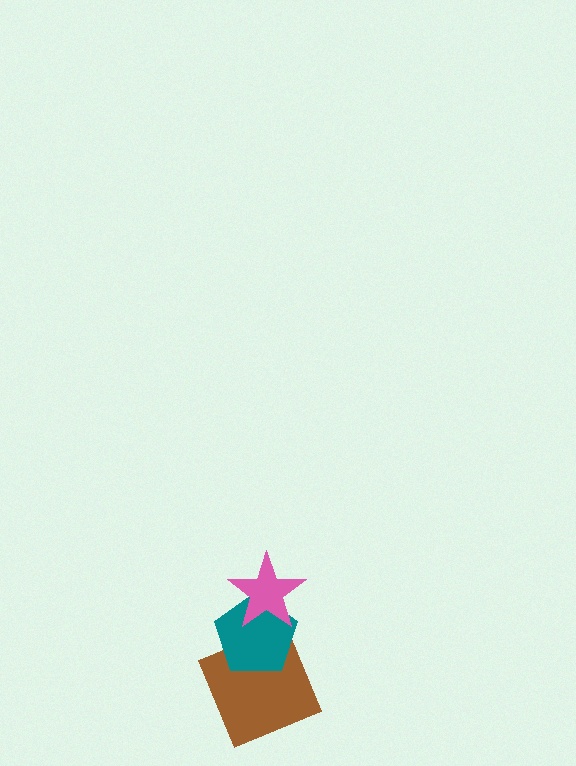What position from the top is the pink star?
The pink star is 1st from the top.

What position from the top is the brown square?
The brown square is 3rd from the top.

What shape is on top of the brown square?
The teal pentagon is on top of the brown square.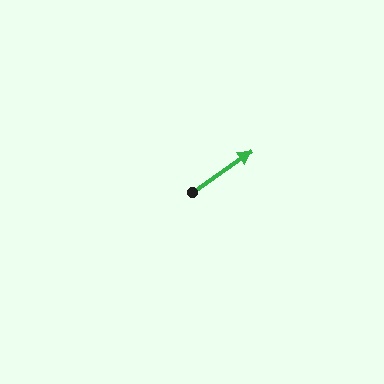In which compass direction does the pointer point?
Northeast.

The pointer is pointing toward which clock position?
Roughly 2 o'clock.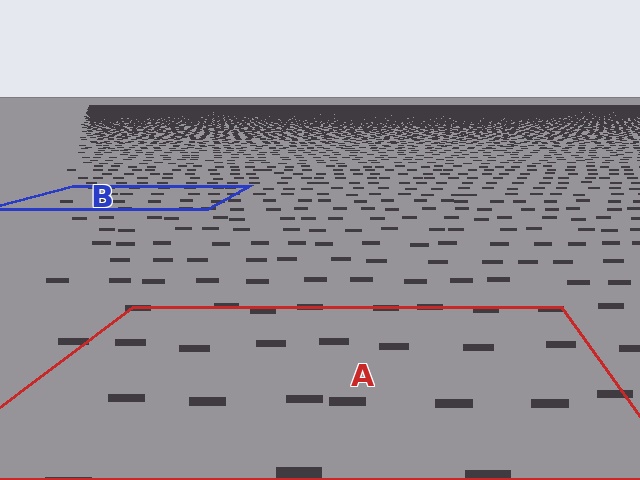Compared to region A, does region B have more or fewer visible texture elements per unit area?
Region B has more texture elements per unit area — they are packed more densely because it is farther away.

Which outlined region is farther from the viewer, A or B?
Region B is farther from the viewer — the texture elements inside it appear smaller and more densely packed.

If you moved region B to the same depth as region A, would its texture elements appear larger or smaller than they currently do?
They would appear larger. At a closer depth, the same texture elements are projected at a bigger on-screen size.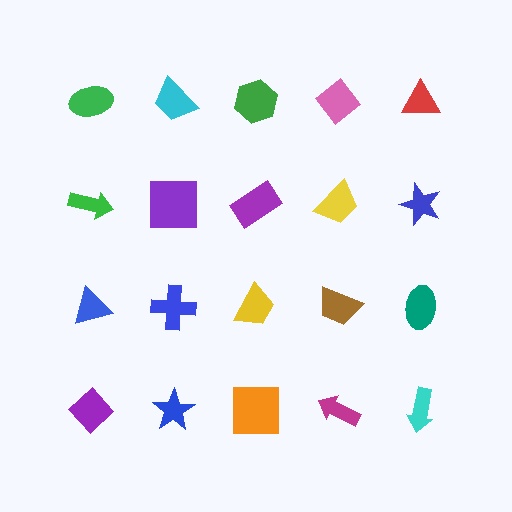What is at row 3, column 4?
A brown trapezoid.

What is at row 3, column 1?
A blue triangle.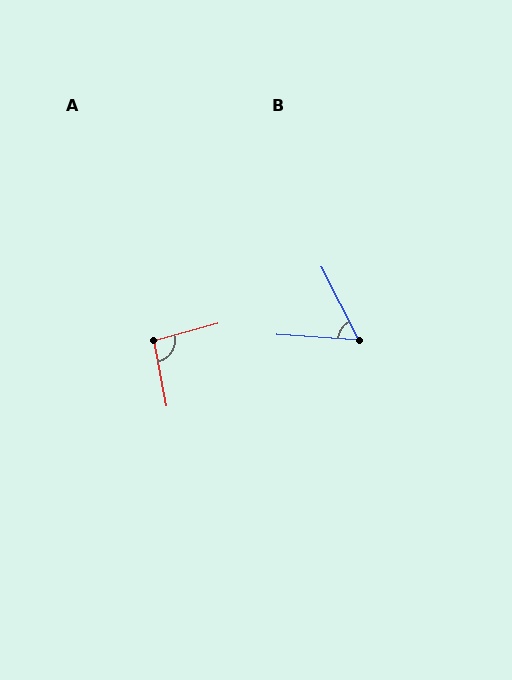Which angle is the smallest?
B, at approximately 59 degrees.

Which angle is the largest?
A, at approximately 95 degrees.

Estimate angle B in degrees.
Approximately 59 degrees.